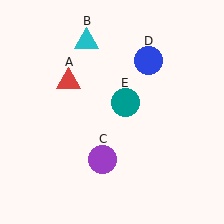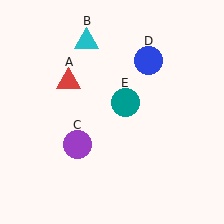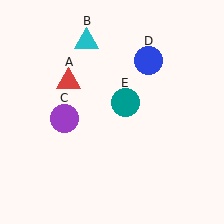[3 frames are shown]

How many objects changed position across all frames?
1 object changed position: purple circle (object C).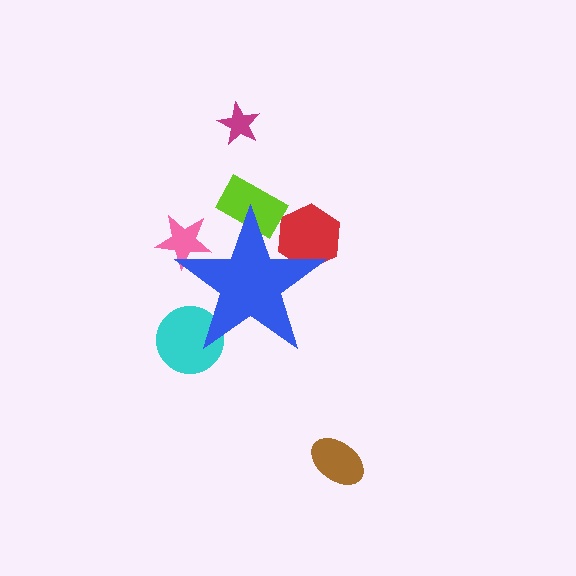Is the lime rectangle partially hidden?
Yes, the lime rectangle is partially hidden behind the blue star.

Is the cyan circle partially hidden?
Yes, the cyan circle is partially hidden behind the blue star.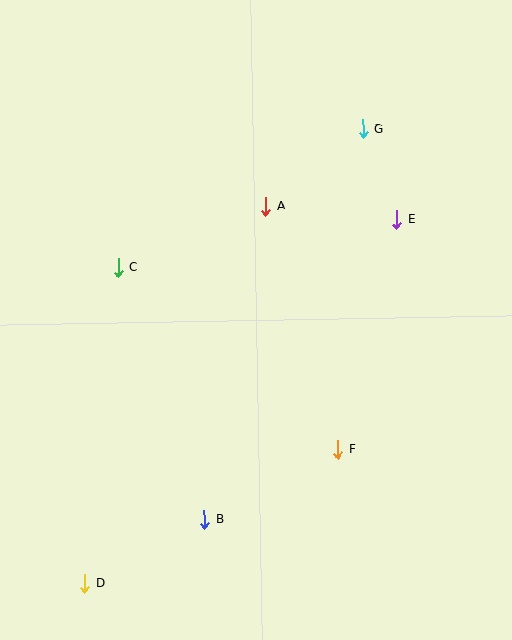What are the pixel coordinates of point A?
Point A is at (265, 206).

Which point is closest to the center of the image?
Point A at (265, 206) is closest to the center.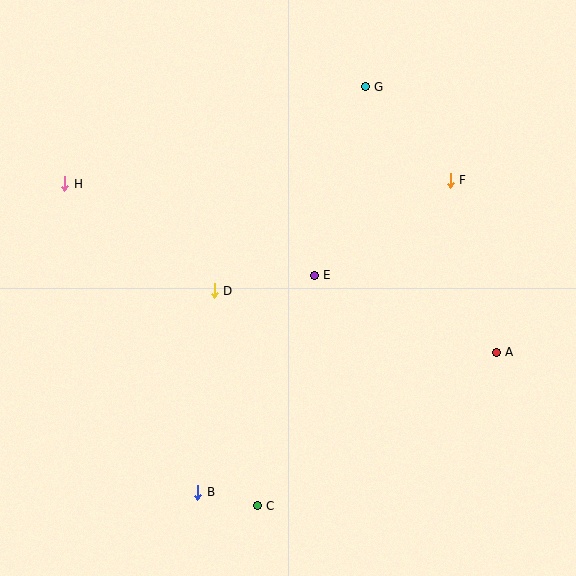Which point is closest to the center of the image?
Point E at (314, 275) is closest to the center.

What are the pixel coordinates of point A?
Point A is at (496, 352).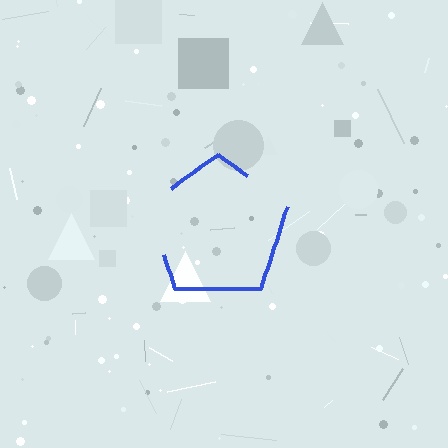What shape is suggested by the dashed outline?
The dashed outline suggests a pentagon.